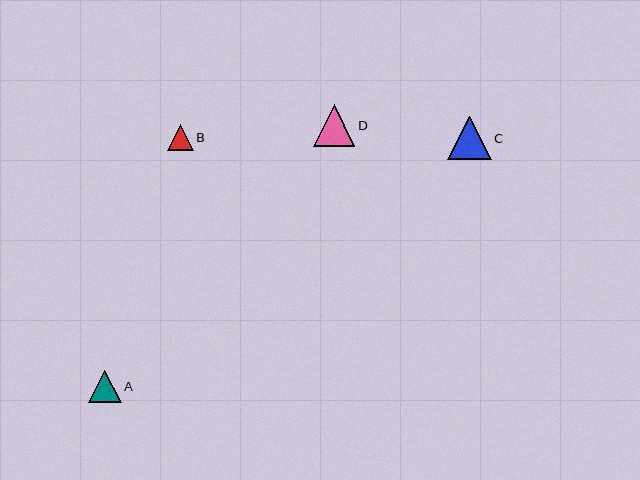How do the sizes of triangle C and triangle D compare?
Triangle C and triangle D are approximately the same size.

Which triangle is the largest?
Triangle C is the largest with a size of approximately 43 pixels.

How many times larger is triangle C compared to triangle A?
Triangle C is approximately 1.3 times the size of triangle A.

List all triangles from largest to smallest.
From largest to smallest: C, D, A, B.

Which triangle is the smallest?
Triangle B is the smallest with a size of approximately 26 pixels.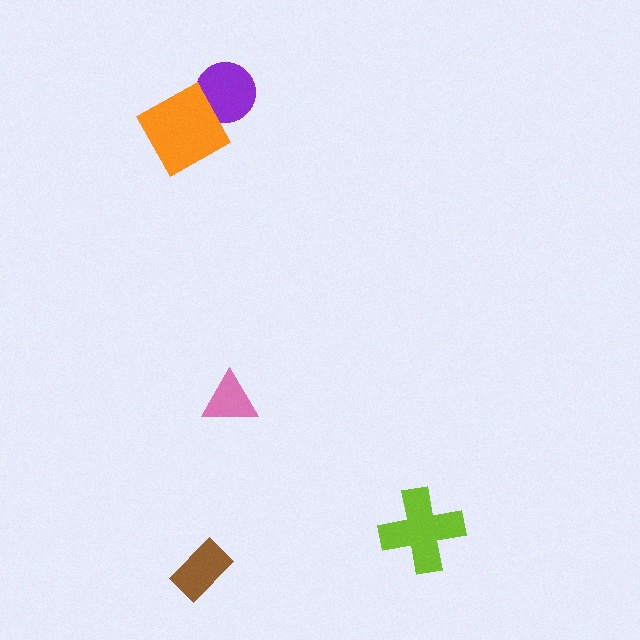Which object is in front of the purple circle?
The orange diamond is in front of the purple circle.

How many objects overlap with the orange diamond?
1 object overlaps with the orange diamond.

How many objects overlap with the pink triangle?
0 objects overlap with the pink triangle.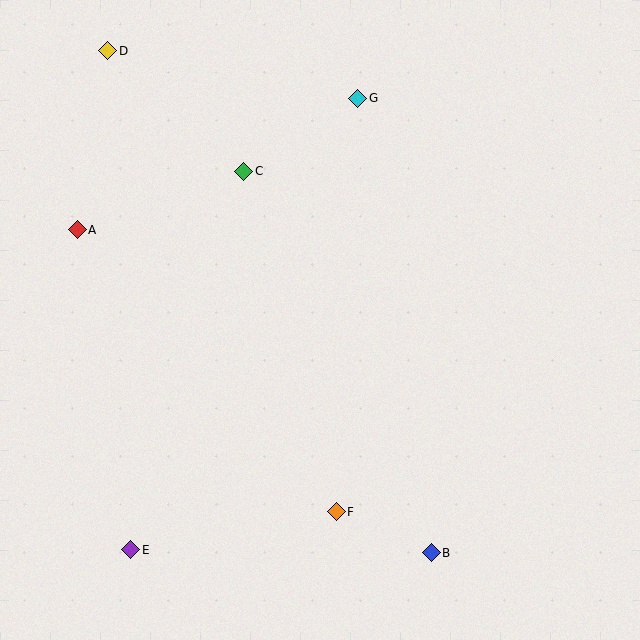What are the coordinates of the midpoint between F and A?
The midpoint between F and A is at (207, 371).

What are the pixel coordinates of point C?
Point C is at (244, 171).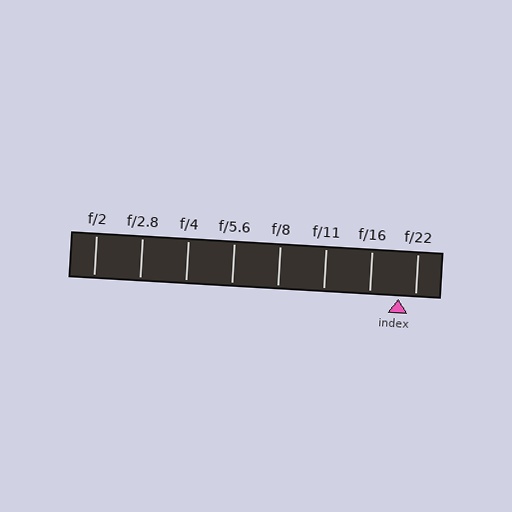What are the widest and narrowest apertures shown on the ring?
The widest aperture shown is f/2 and the narrowest is f/22.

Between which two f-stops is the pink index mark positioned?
The index mark is between f/16 and f/22.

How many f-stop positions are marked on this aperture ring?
There are 8 f-stop positions marked.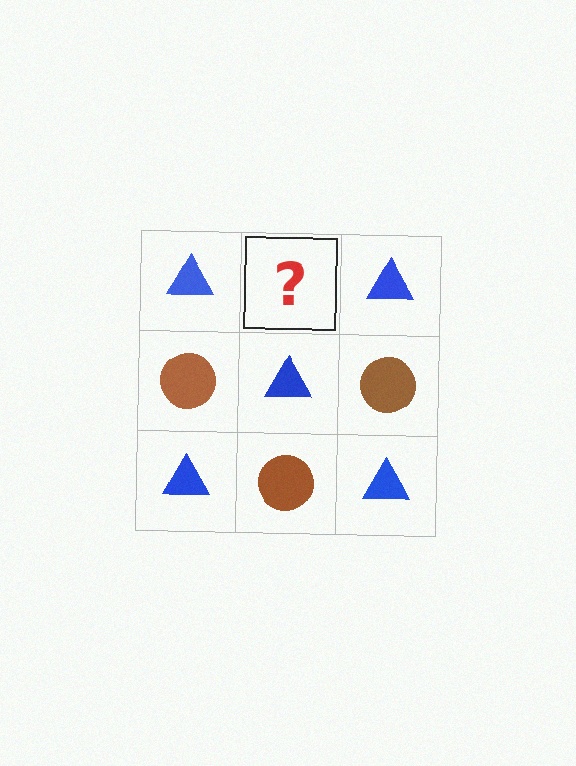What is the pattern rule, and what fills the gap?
The rule is that it alternates blue triangle and brown circle in a checkerboard pattern. The gap should be filled with a brown circle.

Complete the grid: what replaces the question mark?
The question mark should be replaced with a brown circle.